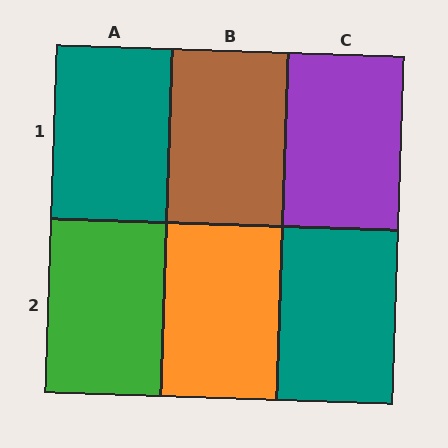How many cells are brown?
1 cell is brown.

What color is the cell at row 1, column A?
Teal.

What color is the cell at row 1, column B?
Brown.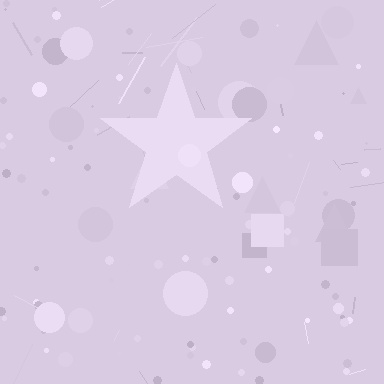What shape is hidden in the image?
A star is hidden in the image.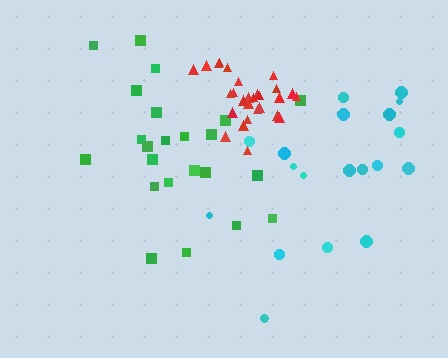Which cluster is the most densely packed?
Red.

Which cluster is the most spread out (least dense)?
Green.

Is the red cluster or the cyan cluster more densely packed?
Red.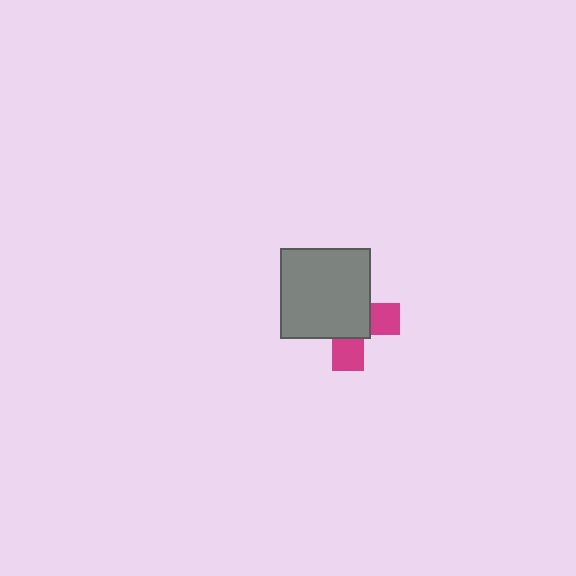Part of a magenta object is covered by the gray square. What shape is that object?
It is a cross.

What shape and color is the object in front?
The object in front is a gray square.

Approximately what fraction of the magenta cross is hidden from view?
Roughly 66% of the magenta cross is hidden behind the gray square.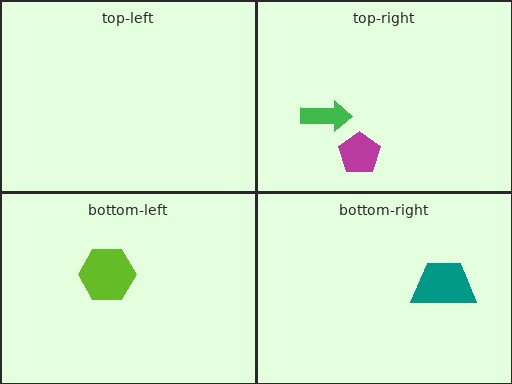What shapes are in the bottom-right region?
The teal trapezoid.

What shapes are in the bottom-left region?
The lime hexagon.